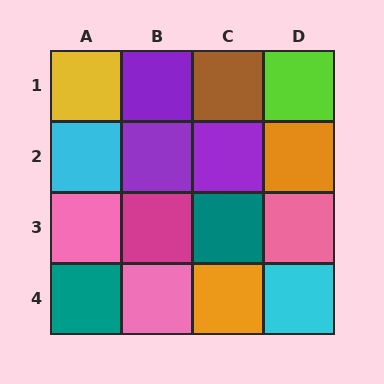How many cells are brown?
1 cell is brown.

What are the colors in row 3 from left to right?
Pink, magenta, teal, pink.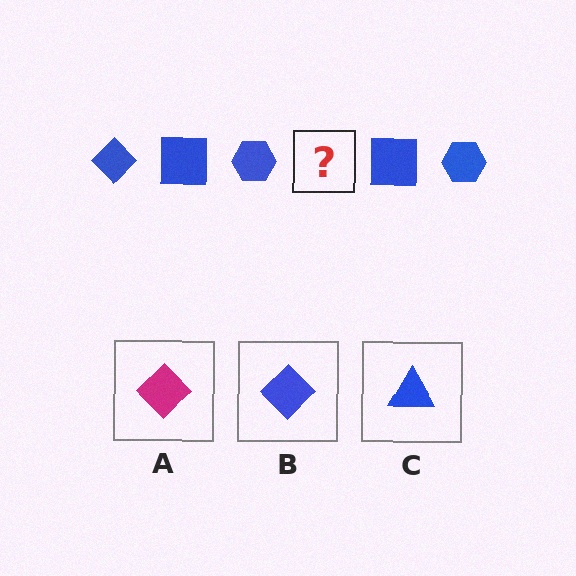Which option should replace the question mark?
Option B.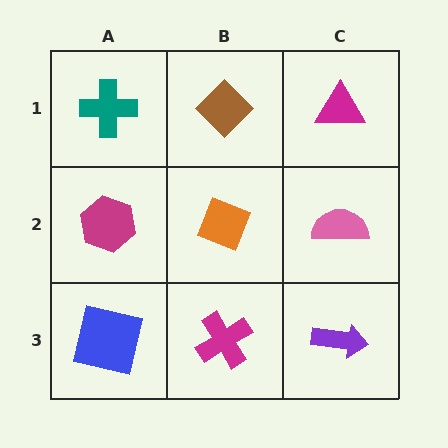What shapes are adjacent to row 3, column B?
An orange diamond (row 2, column B), a blue square (row 3, column A), a purple arrow (row 3, column C).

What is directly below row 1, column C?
A pink semicircle.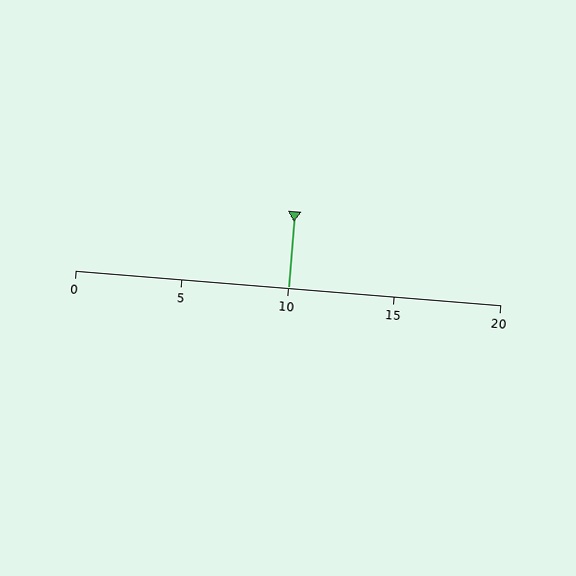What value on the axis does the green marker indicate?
The marker indicates approximately 10.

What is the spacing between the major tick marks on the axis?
The major ticks are spaced 5 apart.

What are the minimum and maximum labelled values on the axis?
The axis runs from 0 to 20.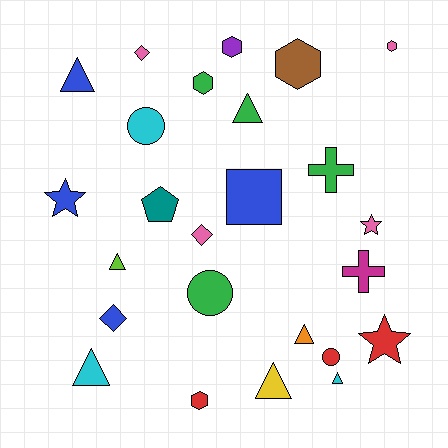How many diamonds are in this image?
There are 3 diamonds.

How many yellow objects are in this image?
There is 1 yellow object.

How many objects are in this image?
There are 25 objects.